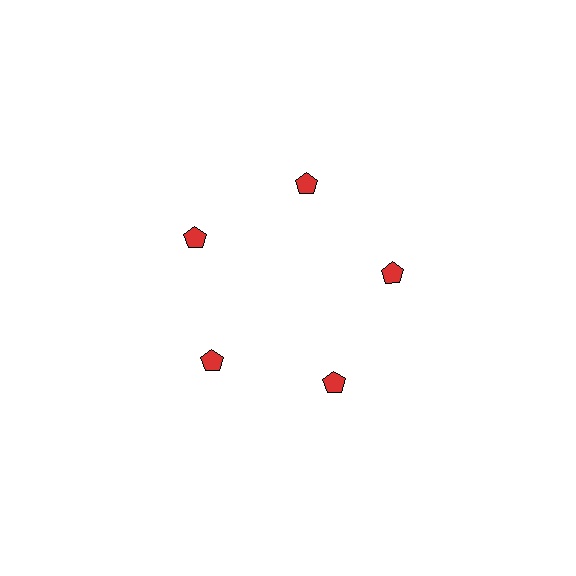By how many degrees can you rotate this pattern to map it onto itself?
The pattern maps onto itself every 72 degrees of rotation.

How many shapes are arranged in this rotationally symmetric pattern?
There are 5 shapes, arranged in 5 groups of 1.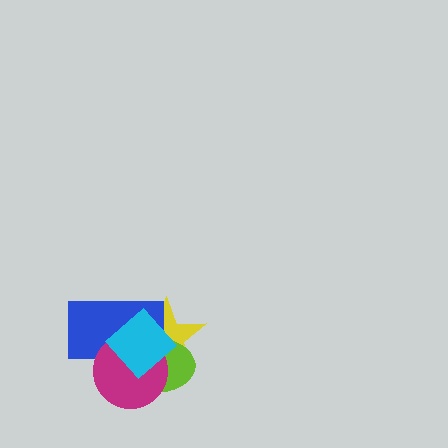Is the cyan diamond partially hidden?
No, no other shape covers it.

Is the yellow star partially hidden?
Yes, it is partially covered by another shape.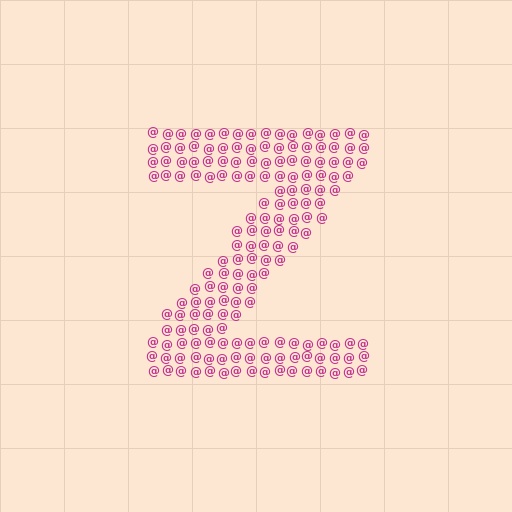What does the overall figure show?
The overall figure shows the letter Z.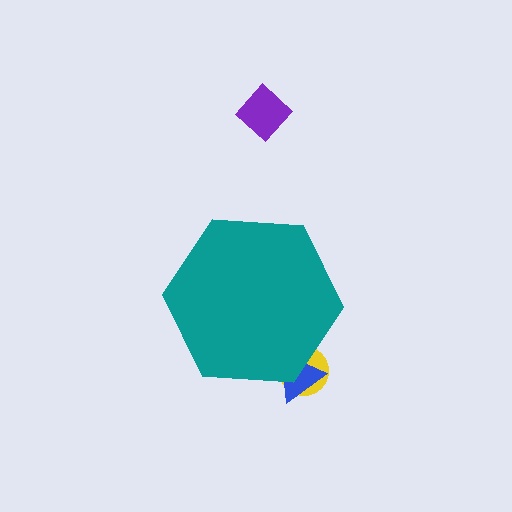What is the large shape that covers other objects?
A teal hexagon.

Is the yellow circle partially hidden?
Yes, the yellow circle is partially hidden behind the teal hexagon.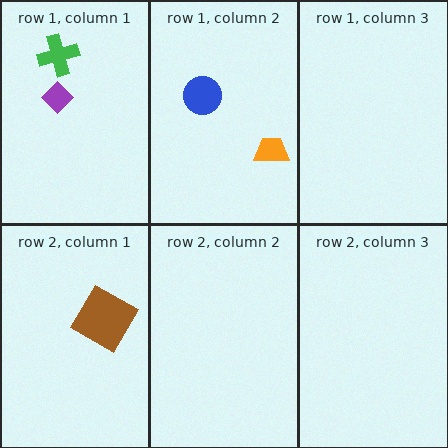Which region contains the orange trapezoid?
The row 1, column 2 region.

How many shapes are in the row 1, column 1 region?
2.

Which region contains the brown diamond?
The row 2, column 1 region.